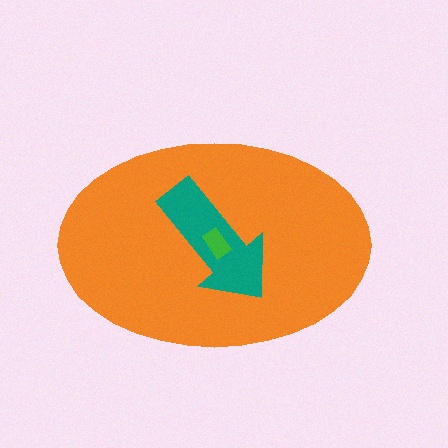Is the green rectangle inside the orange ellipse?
Yes.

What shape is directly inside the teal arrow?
The green rectangle.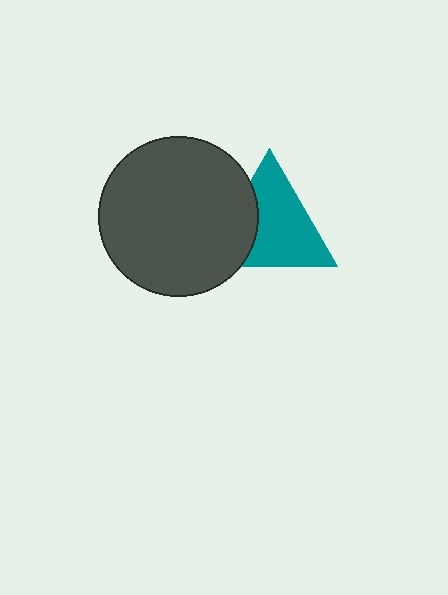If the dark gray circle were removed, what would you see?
You would see the complete teal triangle.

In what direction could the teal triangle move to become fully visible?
The teal triangle could move right. That would shift it out from behind the dark gray circle entirely.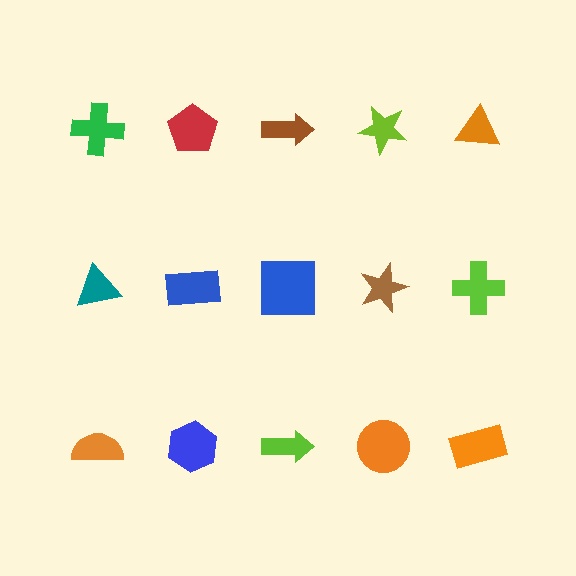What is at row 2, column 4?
A brown star.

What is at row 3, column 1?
An orange semicircle.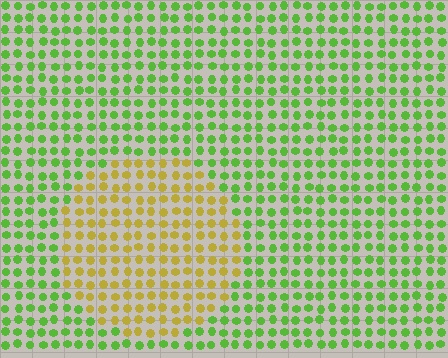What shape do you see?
I see a circle.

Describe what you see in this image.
The image is filled with small lime elements in a uniform arrangement. A circle-shaped region is visible where the elements are tinted to a slightly different hue, forming a subtle color boundary.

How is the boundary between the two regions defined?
The boundary is defined purely by a slight shift in hue (about 53 degrees). Spacing, size, and orientation are identical on both sides.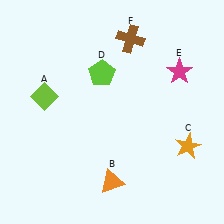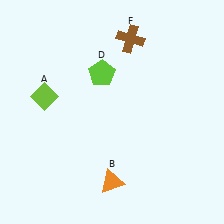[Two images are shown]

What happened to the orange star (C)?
The orange star (C) was removed in Image 2. It was in the bottom-right area of Image 1.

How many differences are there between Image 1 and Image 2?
There are 2 differences between the two images.